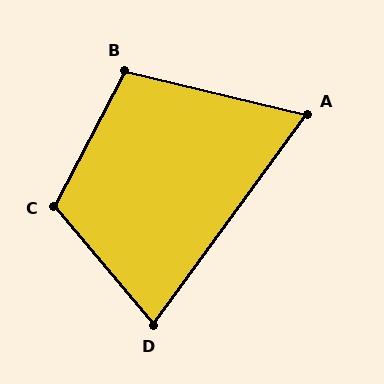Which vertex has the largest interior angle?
C, at approximately 113 degrees.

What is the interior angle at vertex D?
Approximately 76 degrees (acute).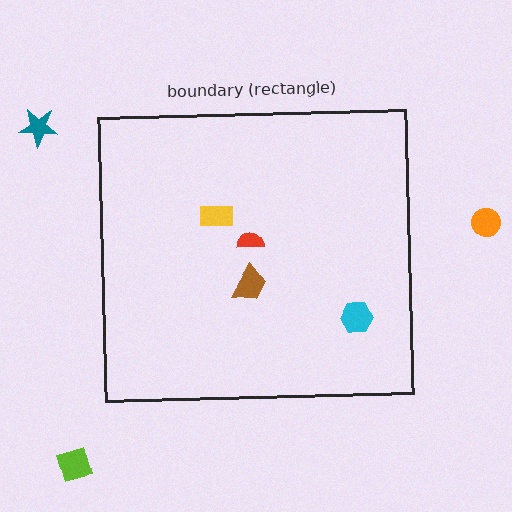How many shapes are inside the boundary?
4 inside, 3 outside.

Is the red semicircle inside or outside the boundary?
Inside.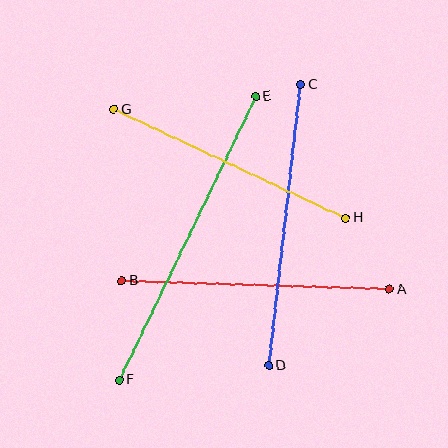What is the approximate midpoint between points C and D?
The midpoint is at approximately (285, 225) pixels.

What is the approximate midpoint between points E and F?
The midpoint is at approximately (188, 238) pixels.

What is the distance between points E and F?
The distance is approximately 315 pixels.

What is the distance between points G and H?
The distance is approximately 256 pixels.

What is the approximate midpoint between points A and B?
The midpoint is at approximately (256, 285) pixels.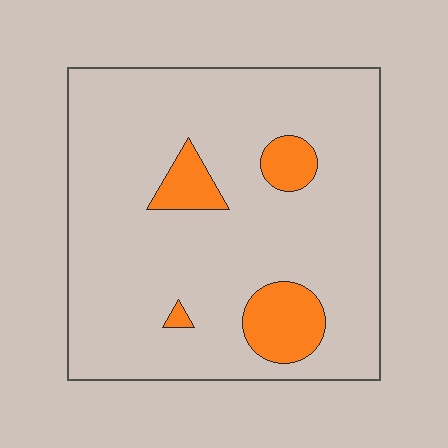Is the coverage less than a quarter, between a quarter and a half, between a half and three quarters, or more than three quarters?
Less than a quarter.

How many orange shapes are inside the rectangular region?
4.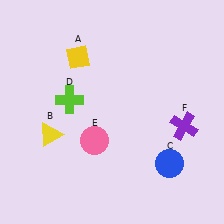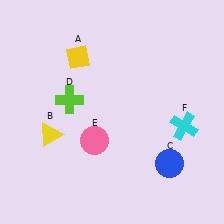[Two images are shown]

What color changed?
The cross (F) changed from purple in Image 1 to cyan in Image 2.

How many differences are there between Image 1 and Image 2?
There is 1 difference between the two images.